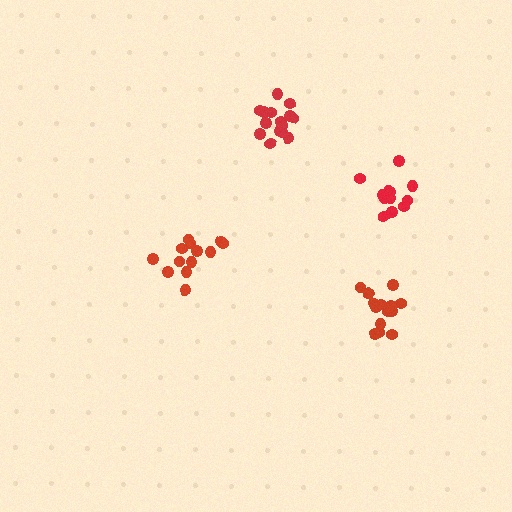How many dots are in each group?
Group 1: 15 dots, Group 2: 14 dots, Group 3: 12 dots, Group 4: 13 dots (54 total).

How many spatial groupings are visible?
There are 4 spatial groupings.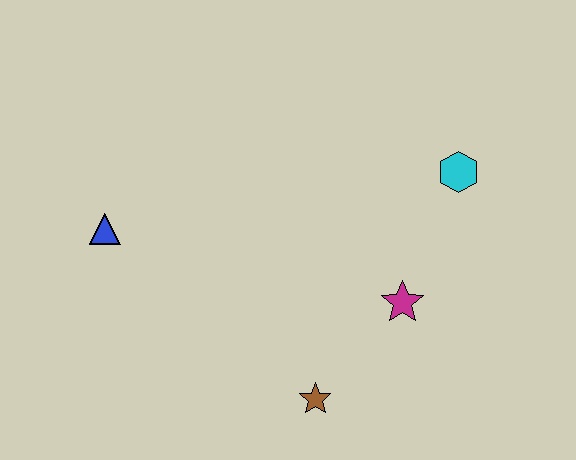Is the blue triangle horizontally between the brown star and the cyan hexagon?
No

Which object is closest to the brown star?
The magenta star is closest to the brown star.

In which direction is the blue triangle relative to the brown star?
The blue triangle is to the left of the brown star.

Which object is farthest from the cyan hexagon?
The blue triangle is farthest from the cyan hexagon.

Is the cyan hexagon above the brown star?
Yes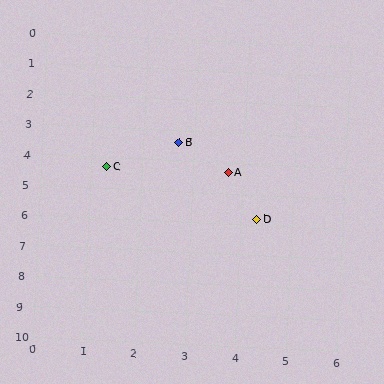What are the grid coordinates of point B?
Point B is at approximately (2.7, 3.4).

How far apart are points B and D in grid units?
Points B and D are about 2.9 grid units apart.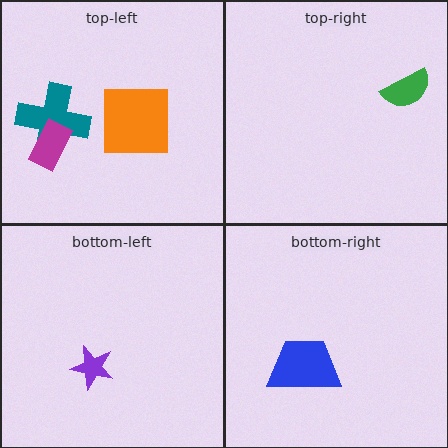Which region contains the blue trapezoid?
The bottom-right region.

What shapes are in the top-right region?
The green semicircle.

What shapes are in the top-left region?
The teal cross, the orange square, the magenta rectangle.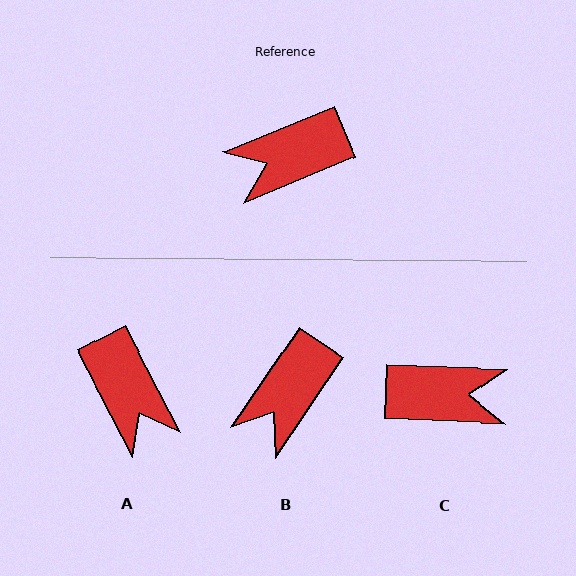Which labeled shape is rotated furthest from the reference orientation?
C, about 155 degrees away.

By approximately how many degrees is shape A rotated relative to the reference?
Approximately 95 degrees counter-clockwise.